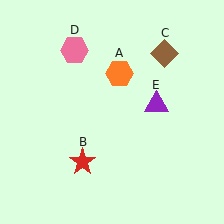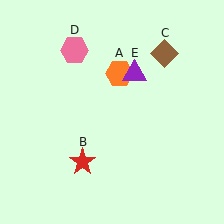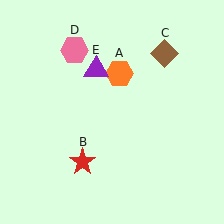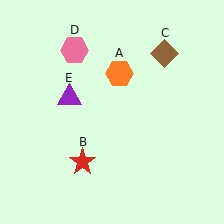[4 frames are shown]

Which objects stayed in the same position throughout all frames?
Orange hexagon (object A) and red star (object B) and brown diamond (object C) and pink hexagon (object D) remained stationary.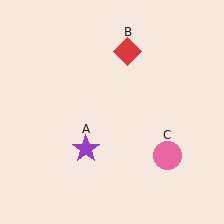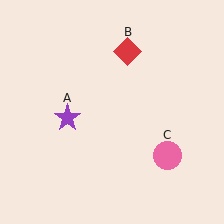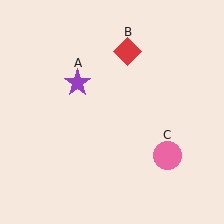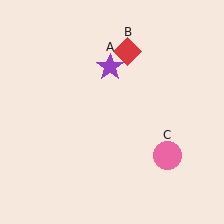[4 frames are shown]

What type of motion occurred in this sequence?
The purple star (object A) rotated clockwise around the center of the scene.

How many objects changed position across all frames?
1 object changed position: purple star (object A).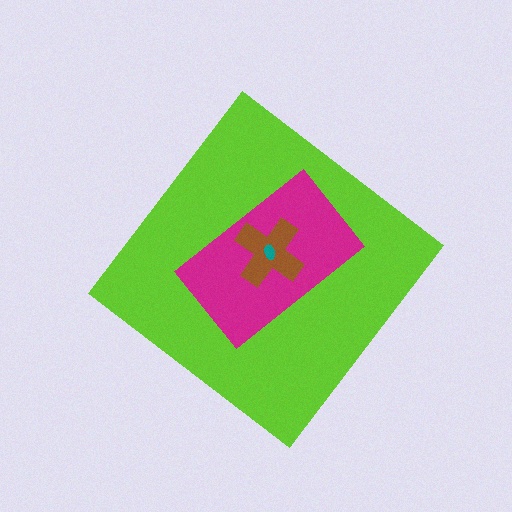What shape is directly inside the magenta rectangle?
The brown cross.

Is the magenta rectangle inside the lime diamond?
Yes.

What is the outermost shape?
The lime diamond.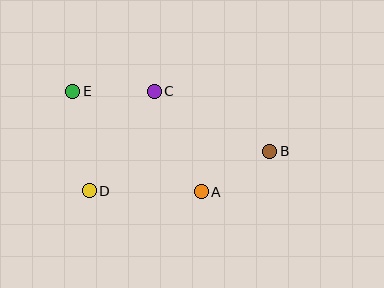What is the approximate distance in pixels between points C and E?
The distance between C and E is approximately 81 pixels.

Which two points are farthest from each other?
Points B and E are farthest from each other.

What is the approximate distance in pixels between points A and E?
The distance between A and E is approximately 163 pixels.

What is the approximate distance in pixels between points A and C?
The distance between A and C is approximately 111 pixels.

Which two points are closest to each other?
Points A and B are closest to each other.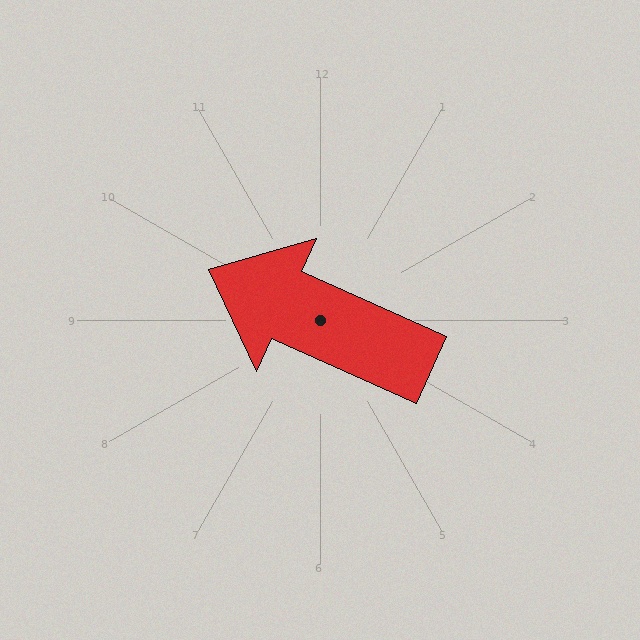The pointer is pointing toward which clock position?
Roughly 10 o'clock.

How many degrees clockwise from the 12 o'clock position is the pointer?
Approximately 294 degrees.